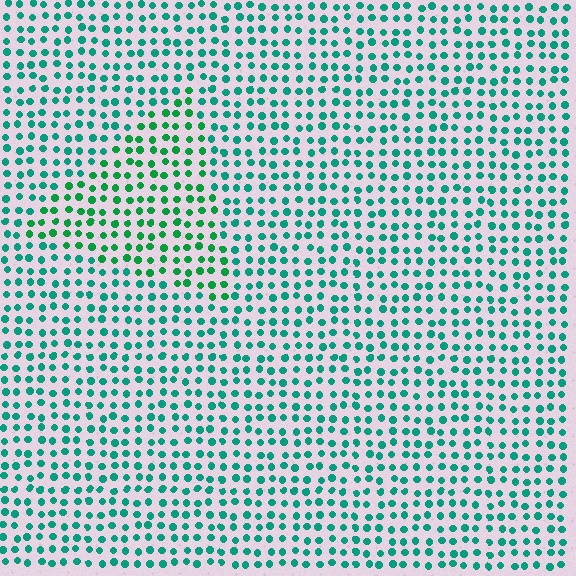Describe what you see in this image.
The image is filled with small teal elements in a uniform arrangement. A triangle-shaped region is visible where the elements are tinted to a slightly different hue, forming a subtle color boundary.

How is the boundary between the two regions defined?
The boundary is defined purely by a slight shift in hue (about 27 degrees). Spacing, size, and orientation are identical on both sides.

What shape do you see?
I see a triangle.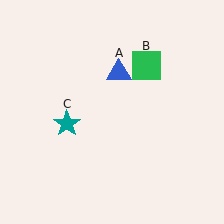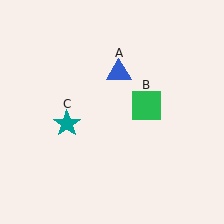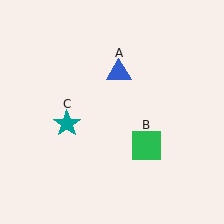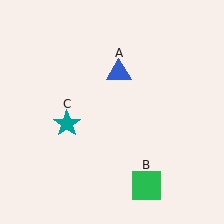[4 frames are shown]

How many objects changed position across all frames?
1 object changed position: green square (object B).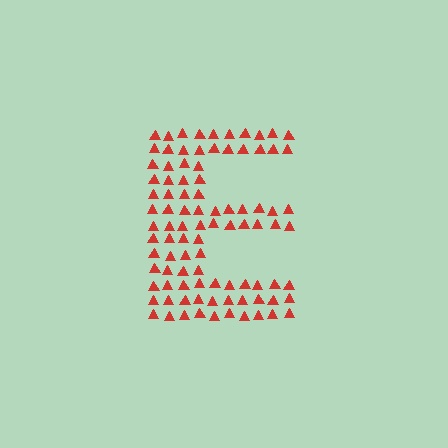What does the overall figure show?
The overall figure shows the letter E.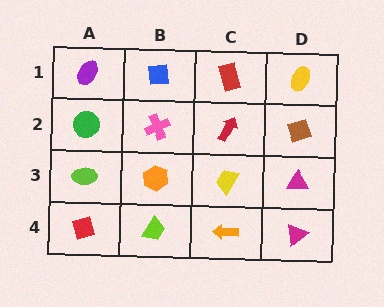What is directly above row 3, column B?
A pink cross.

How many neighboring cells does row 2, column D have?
3.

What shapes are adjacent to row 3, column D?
A brown diamond (row 2, column D), a magenta triangle (row 4, column D), a yellow trapezoid (row 3, column C).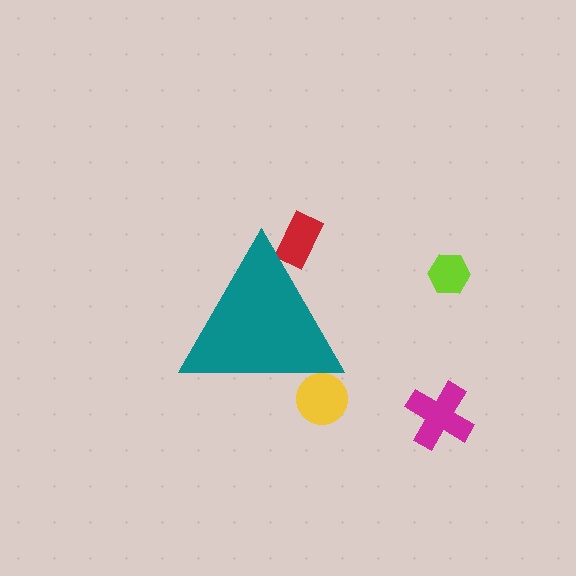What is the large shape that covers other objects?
A teal triangle.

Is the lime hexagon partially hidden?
No, the lime hexagon is fully visible.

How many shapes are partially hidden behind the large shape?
2 shapes are partially hidden.